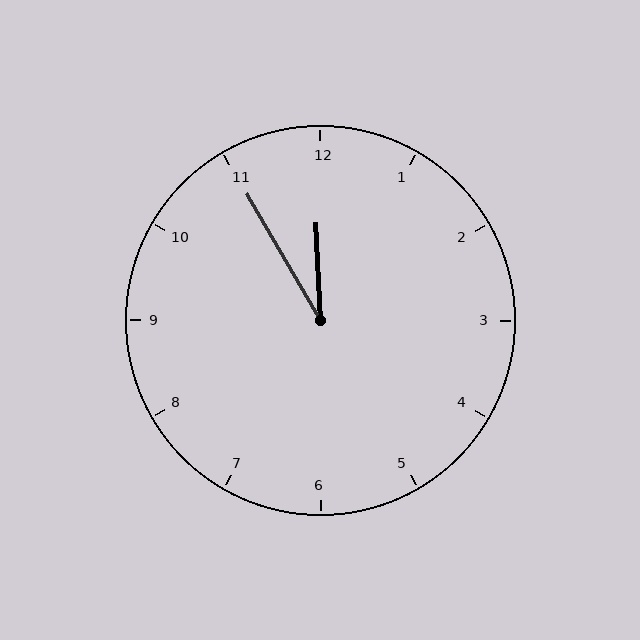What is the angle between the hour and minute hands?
Approximately 28 degrees.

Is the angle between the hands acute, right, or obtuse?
It is acute.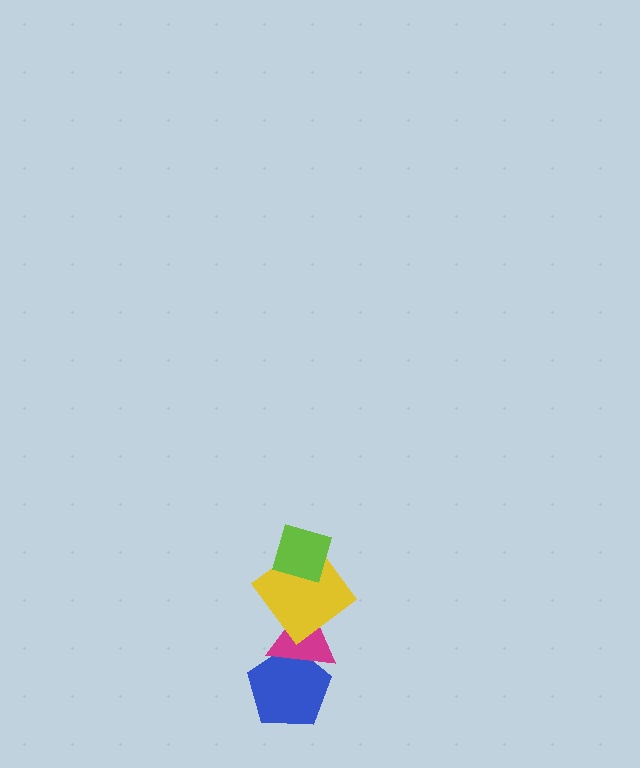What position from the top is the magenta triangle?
The magenta triangle is 3rd from the top.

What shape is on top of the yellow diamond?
The lime diamond is on top of the yellow diamond.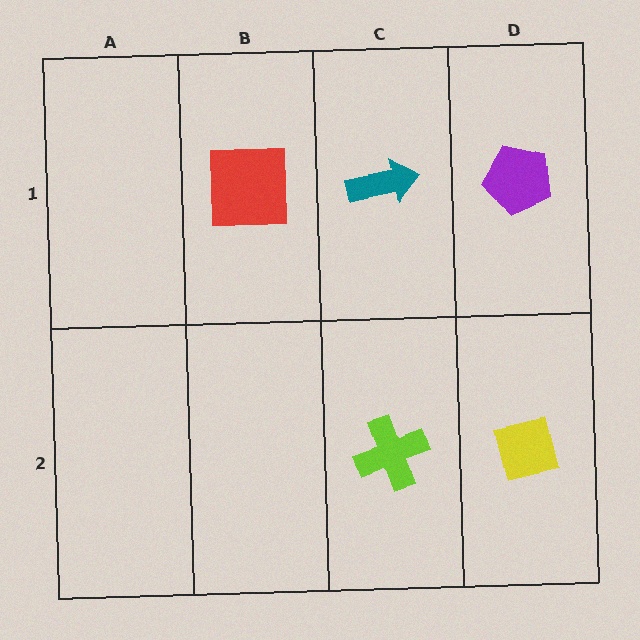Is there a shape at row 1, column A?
No, that cell is empty.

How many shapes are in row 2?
2 shapes.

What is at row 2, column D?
A yellow square.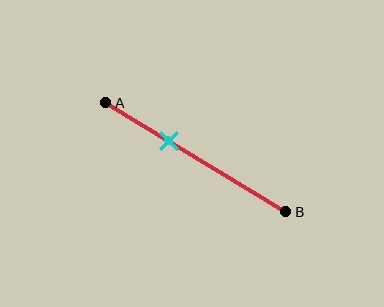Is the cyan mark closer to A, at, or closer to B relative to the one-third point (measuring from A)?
The cyan mark is approximately at the one-third point of segment AB.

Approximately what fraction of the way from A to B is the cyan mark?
The cyan mark is approximately 35% of the way from A to B.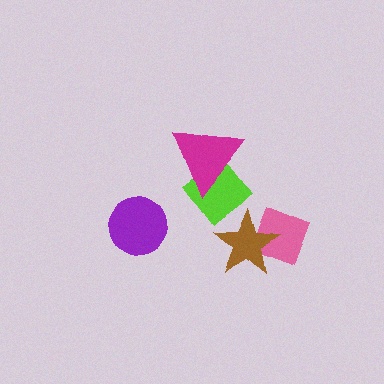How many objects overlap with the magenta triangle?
1 object overlaps with the magenta triangle.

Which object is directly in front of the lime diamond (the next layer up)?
The magenta triangle is directly in front of the lime diamond.